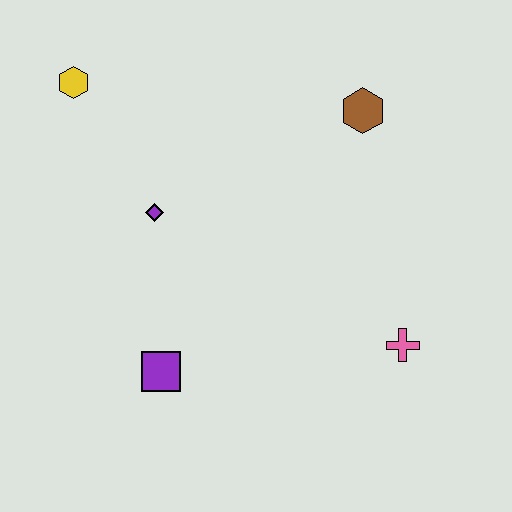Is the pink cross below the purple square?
No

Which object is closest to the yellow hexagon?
The purple diamond is closest to the yellow hexagon.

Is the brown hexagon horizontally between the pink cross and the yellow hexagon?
Yes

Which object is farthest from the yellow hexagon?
The pink cross is farthest from the yellow hexagon.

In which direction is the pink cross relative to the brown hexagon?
The pink cross is below the brown hexagon.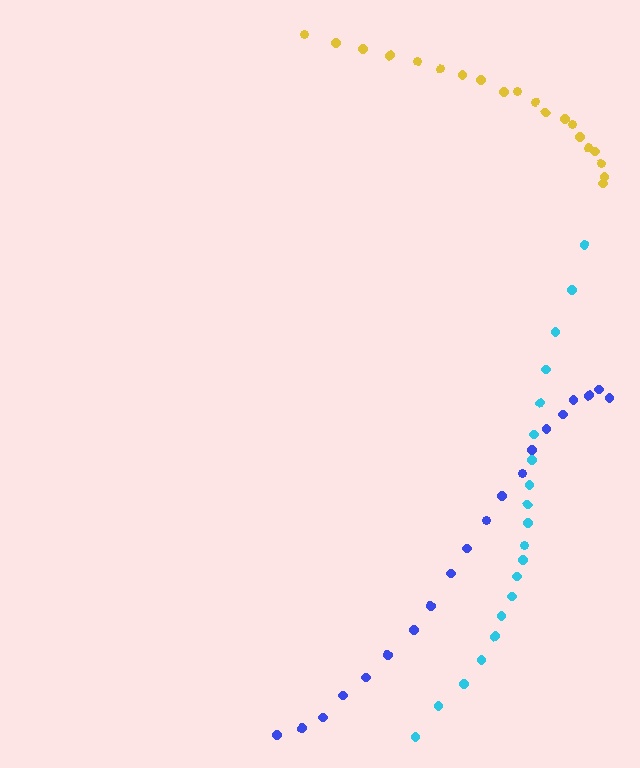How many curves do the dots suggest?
There are 3 distinct paths.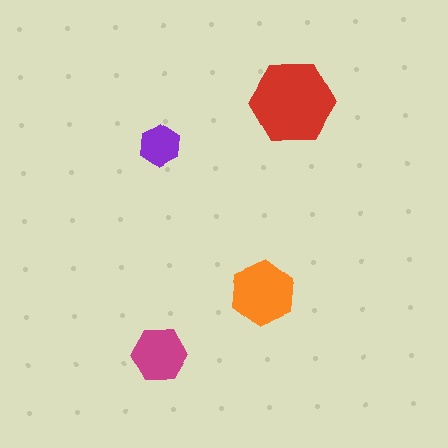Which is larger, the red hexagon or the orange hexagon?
The red one.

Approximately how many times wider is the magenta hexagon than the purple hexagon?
About 1.5 times wider.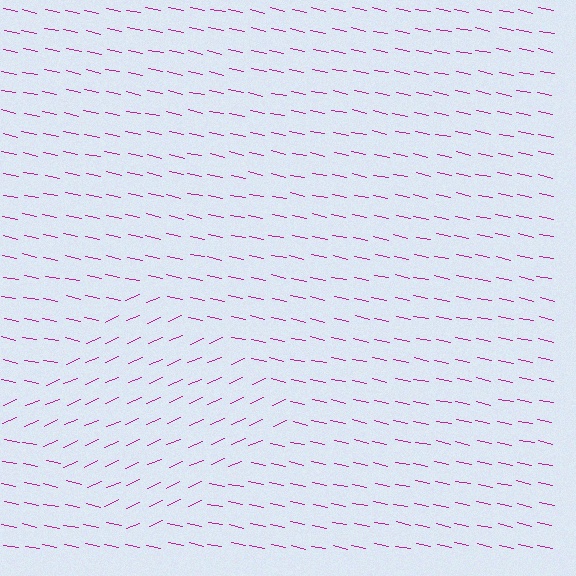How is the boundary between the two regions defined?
The boundary is defined purely by a change in line orientation (approximately 35 degrees difference). All lines are the same color and thickness.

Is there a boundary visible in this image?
Yes, there is a texture boundary formed by a change in line orientation.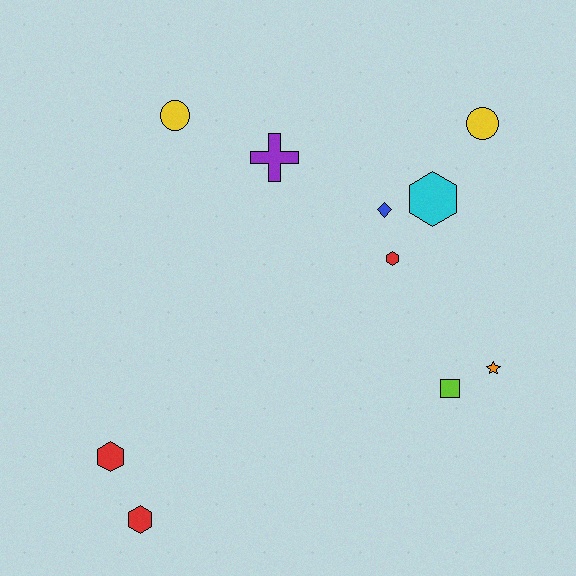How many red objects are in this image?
There are 3 red objects.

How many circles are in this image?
There are 2 circles.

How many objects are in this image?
There are 10 objects.